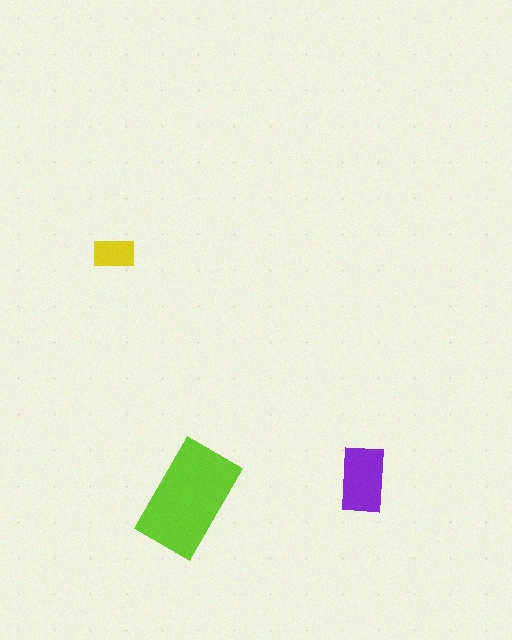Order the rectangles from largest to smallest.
the lime one, the purple one, the yellow one.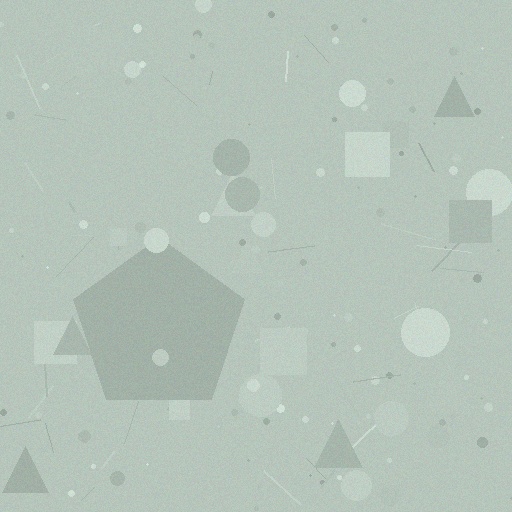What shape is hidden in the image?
A pentagon is hidden in the image.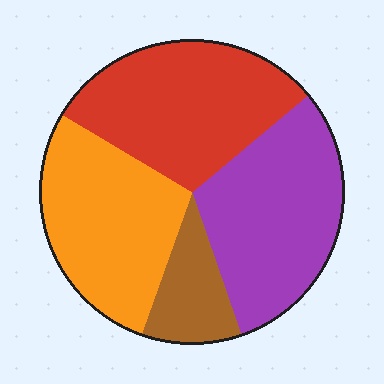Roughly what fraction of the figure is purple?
Purple takes up about one third (1/3) of the figure.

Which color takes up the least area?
Brown, at roughly 10%.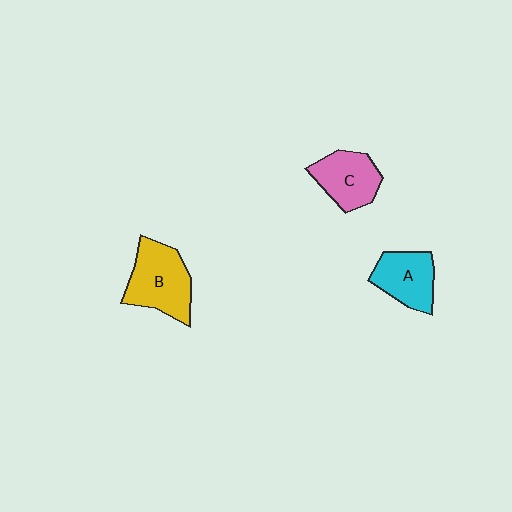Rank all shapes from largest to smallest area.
From largest to smallest: B (yellow), C (pink), A (cyan).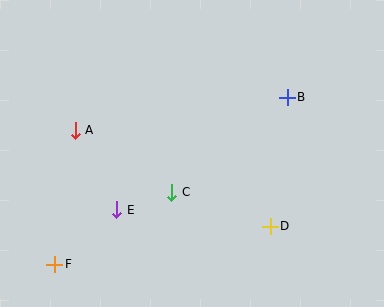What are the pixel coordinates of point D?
Point D is at (270, 226).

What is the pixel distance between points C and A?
The distance between C and A is 115 pixels.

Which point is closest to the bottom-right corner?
Point D is closest to the bottom-right corner.